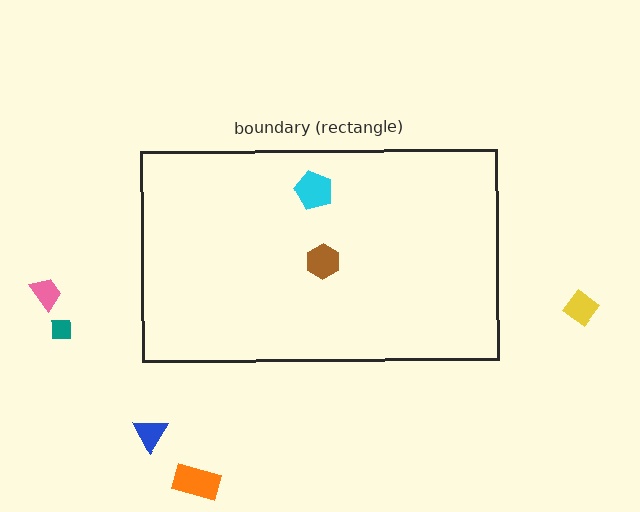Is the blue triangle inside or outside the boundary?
Outside.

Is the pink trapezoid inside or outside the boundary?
Outside.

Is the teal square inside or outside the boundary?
Outside.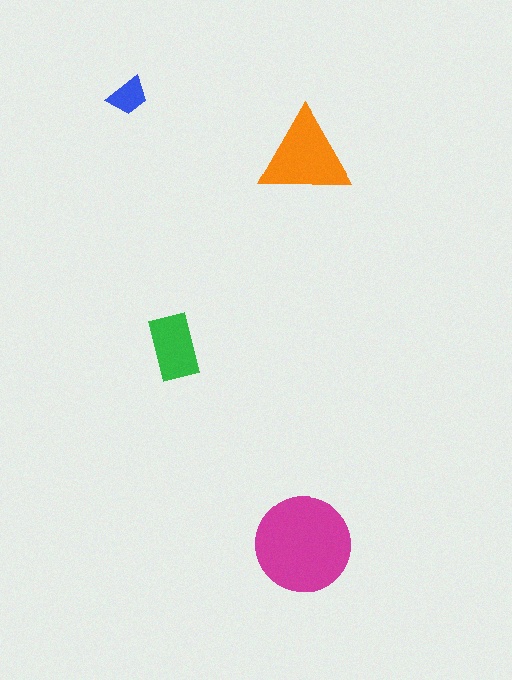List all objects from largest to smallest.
The magenta circle, the orange triangle, the green rectangle, the blue trapezoid.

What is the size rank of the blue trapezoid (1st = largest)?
4th.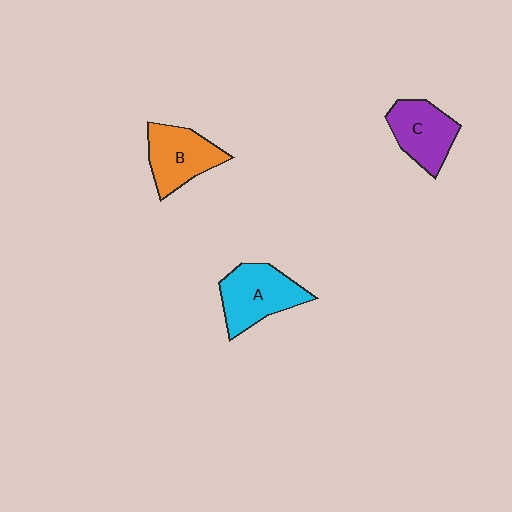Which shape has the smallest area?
Shape C (purple).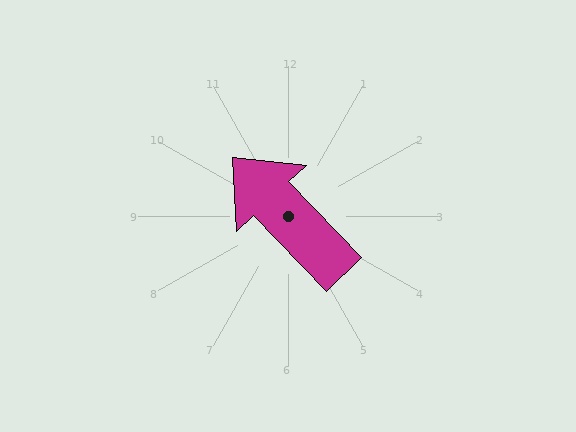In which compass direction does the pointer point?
Northwest.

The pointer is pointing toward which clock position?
Roughly 11 o'clock.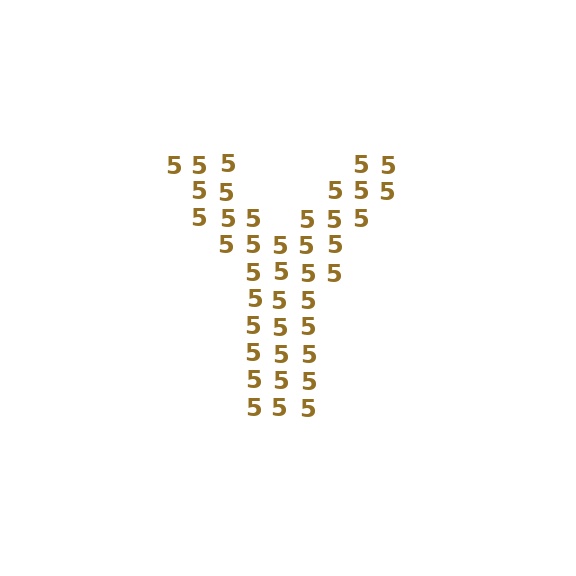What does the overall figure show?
The overall figure shows the letter Y.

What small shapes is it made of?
It is made of small digit 5's.